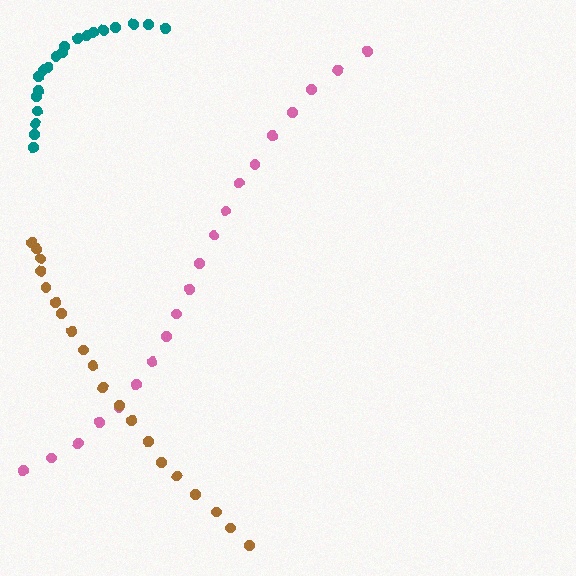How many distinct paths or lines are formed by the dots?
There are 3 distinct paths.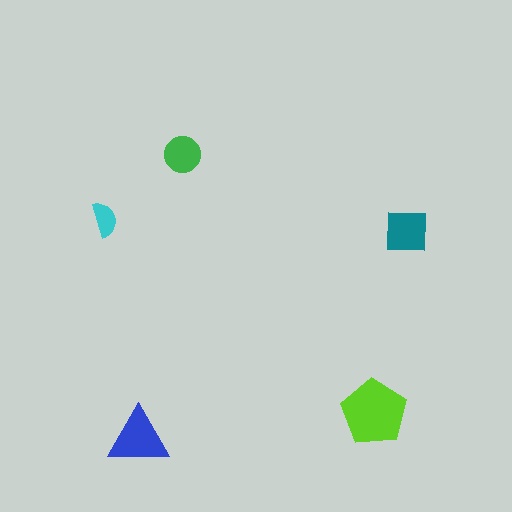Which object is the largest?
The lime pentagon.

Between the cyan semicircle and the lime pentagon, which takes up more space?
The lime pentagon.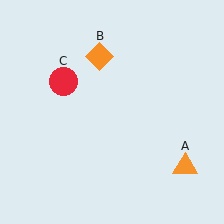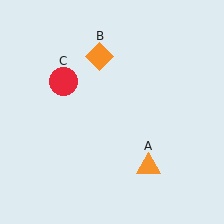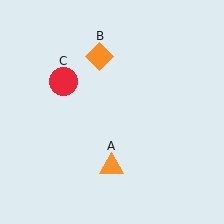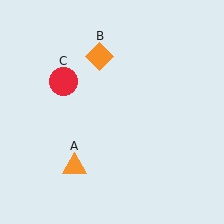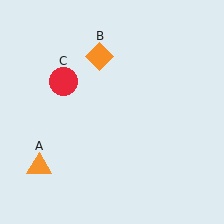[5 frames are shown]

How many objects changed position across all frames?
1 object changed position: orange triangle (object A).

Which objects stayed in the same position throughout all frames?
Orange diamond (object B) and red circle (object C) remained stationary.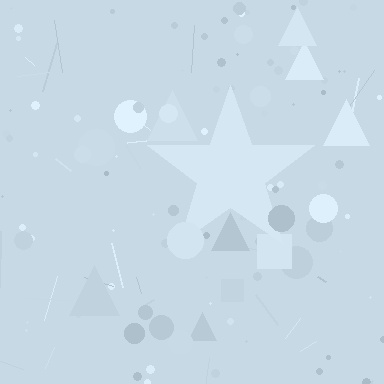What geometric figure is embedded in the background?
A star is embedded in the background.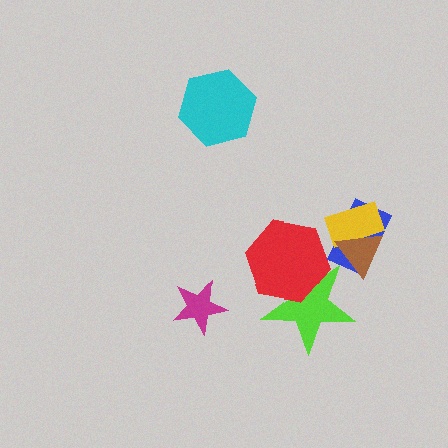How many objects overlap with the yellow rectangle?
2 objects overlap with the yellow rectangle.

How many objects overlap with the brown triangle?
2 objects overlap with the brown triangle.